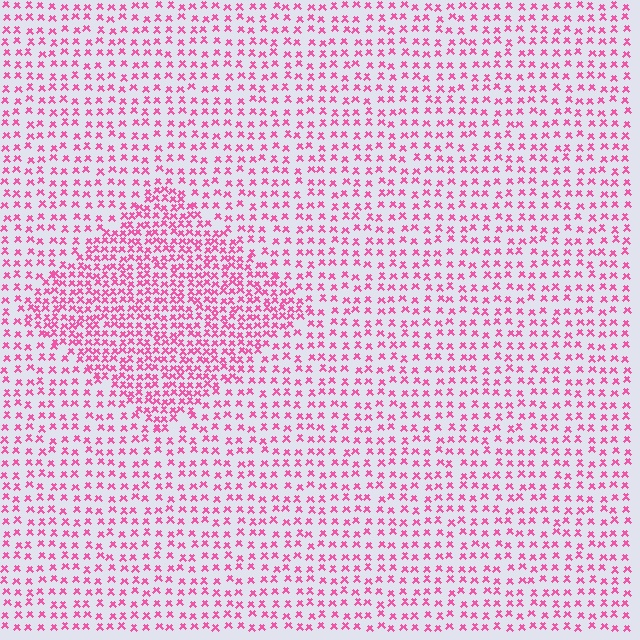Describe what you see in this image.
The image contains small pink elements arranged at two different densities. A diamond-shaped region is visible where the elements are more densely packed than the surrounding area.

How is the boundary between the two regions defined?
The boundary is defined by a change in element density (approximately 1.9x ratio). All elements are the same color, size, and shape.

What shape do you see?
I see a diamond.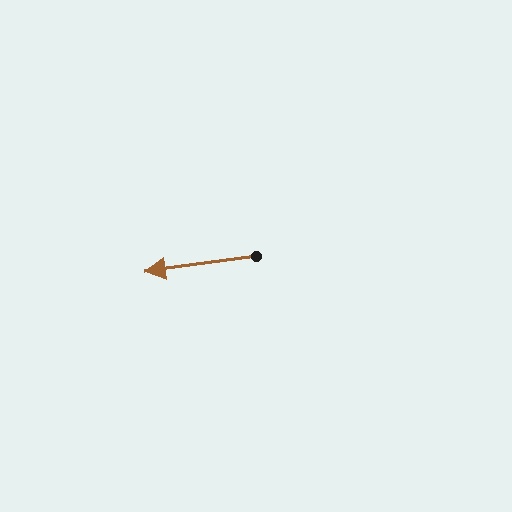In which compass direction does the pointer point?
West.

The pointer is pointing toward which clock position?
Roughly 9 o'clock.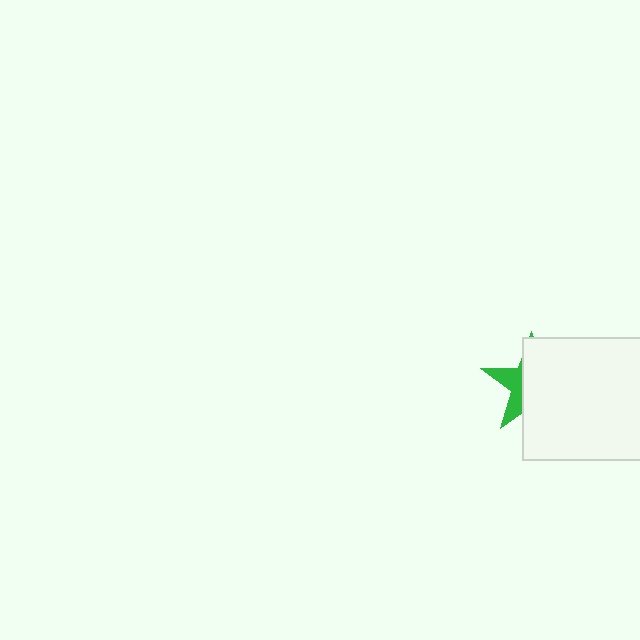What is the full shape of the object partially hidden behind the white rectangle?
The partially hidden object is a green star.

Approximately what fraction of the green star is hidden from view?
Roughly 68% of the green star is hidden behind the white rectangle.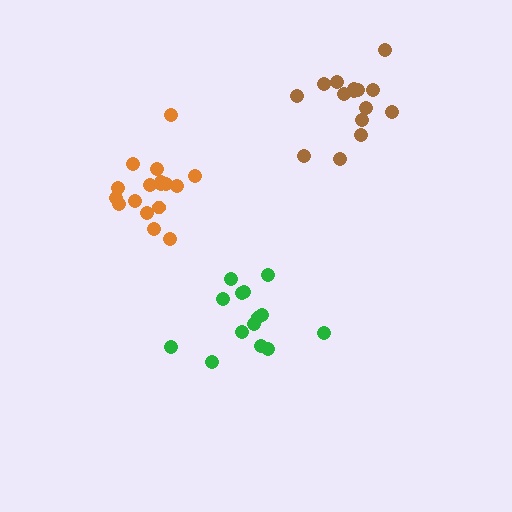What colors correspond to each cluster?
The clusters are colored: green, orange, brown.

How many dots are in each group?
Group 1: 14 dots, Group 2: 17 dots, Group 3: 15 dots (46 total).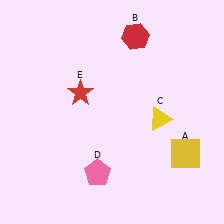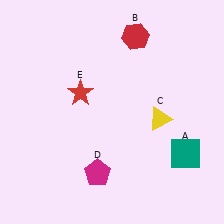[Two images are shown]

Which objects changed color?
A changed from yellow to teal. D changed from pink to magenta.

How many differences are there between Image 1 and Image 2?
There are 2 differences between the two images.